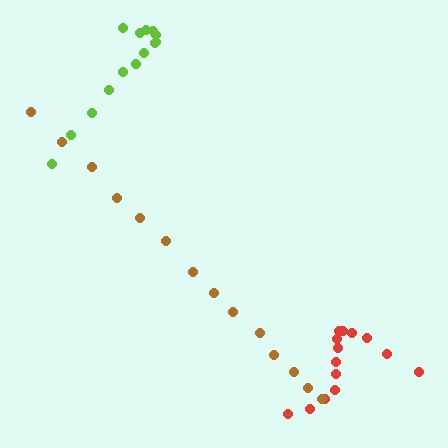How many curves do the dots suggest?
There are 3 distinct paths.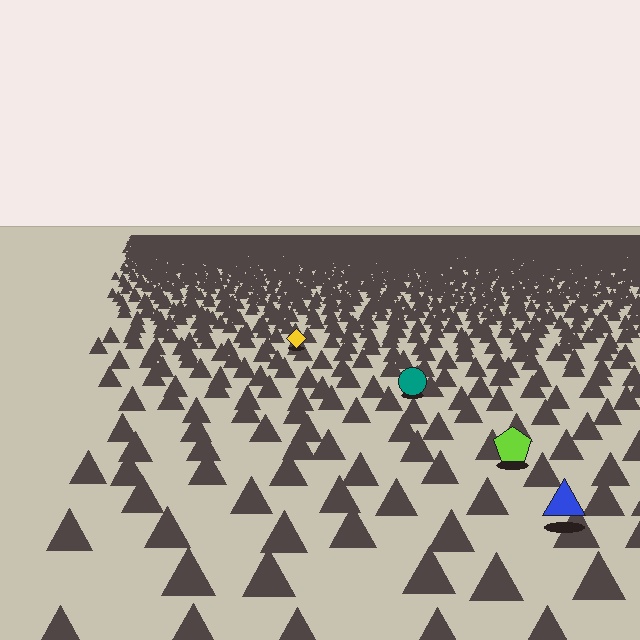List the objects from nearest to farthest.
From nearest to farthest: the blue triangle, the lime pentagon, the teal circle, the yellow diamond.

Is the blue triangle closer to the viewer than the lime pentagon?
Yes. The blue triangle is closer — you can tell from the texture gradient: the ground texture is coarser near it.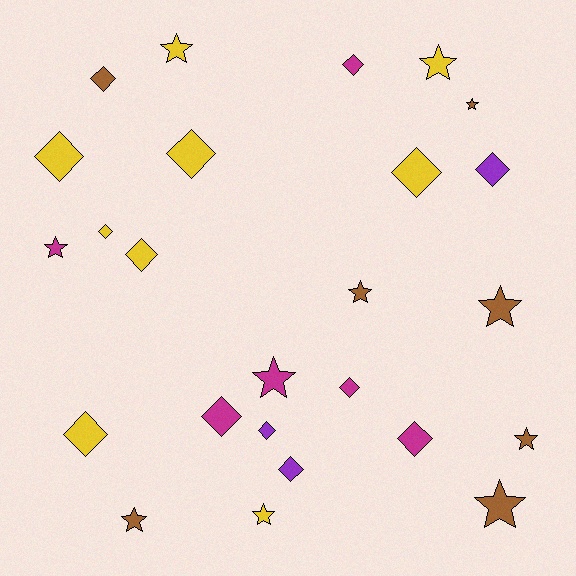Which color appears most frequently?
Yellow, with 9 objects.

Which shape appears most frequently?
Diamond, with 14 objects.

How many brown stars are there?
There are 6 brown stars.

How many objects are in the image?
There are 25 objects.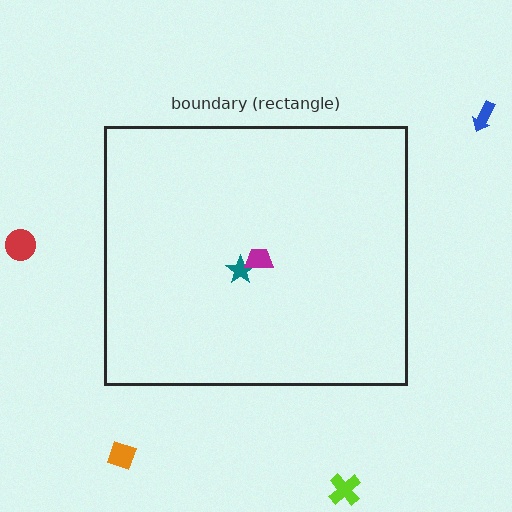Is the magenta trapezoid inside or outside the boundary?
Inside.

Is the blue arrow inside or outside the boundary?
Outside.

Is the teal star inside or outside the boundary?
Inside.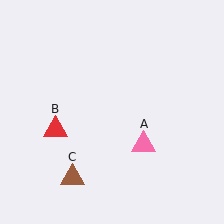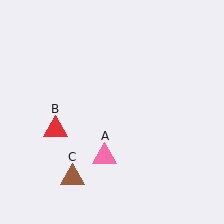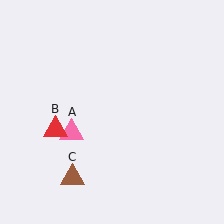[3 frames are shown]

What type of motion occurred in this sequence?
The pink triangle (object A) rotated clockwise around the center of the scene.